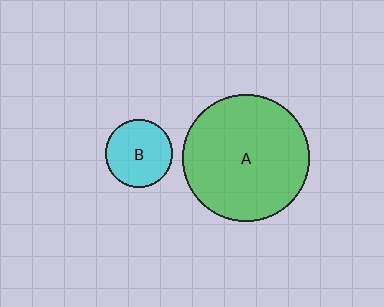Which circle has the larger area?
Circle A (green).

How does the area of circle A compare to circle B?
Approximately 3.5 times.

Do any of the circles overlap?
No, none of the circles overlap.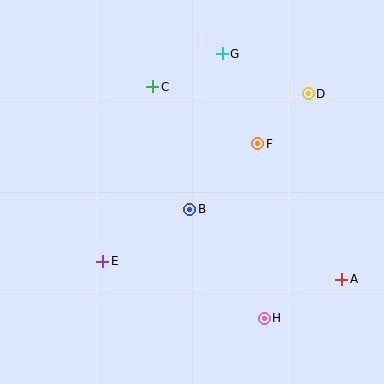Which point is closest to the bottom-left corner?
Point E is closest to the bottom-left corner.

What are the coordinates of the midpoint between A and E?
The midpoint between A and E is at (222, 270).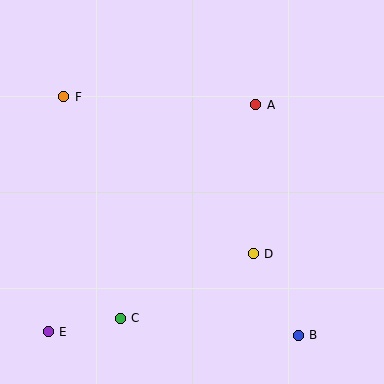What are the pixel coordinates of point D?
Point D is at (253, 254).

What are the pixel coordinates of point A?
Point A is at (256, 105).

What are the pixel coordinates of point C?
Point C is at (120, 318).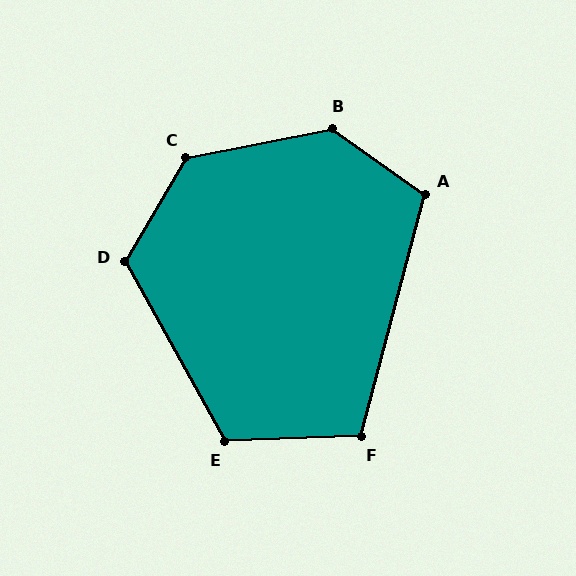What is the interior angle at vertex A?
Approximately 111 degrees (obtuse).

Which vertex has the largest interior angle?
B, at approximately 133 degrees.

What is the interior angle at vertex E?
Approximately 117 degrees (obtuse).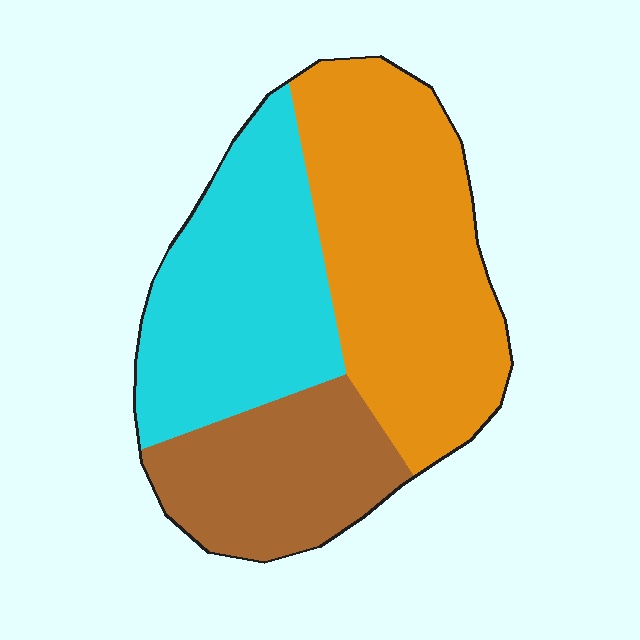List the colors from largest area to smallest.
From largest to smallest: orange, cyan, brown.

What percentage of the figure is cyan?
Cyan takes up about one third (1/3) of the figure.